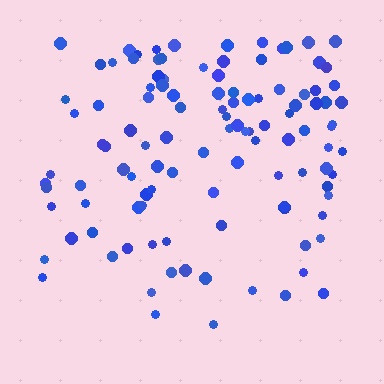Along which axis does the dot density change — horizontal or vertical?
Vertical.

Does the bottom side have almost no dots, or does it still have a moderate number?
Still a moderate number, just noticeably fewer than the top.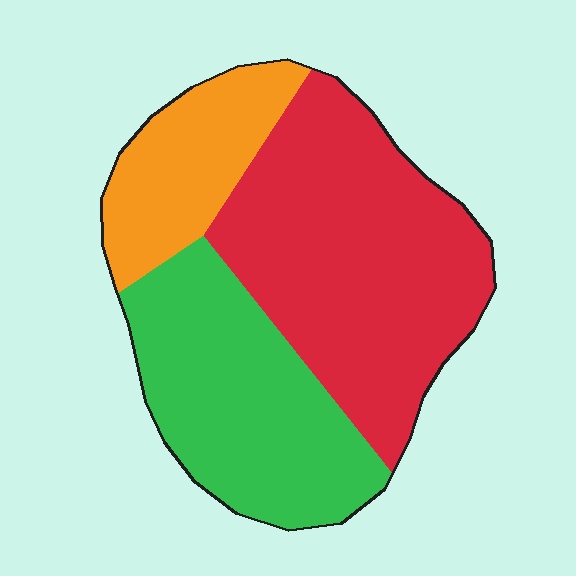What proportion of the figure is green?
Green covers 34% of the figure.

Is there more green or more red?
Red.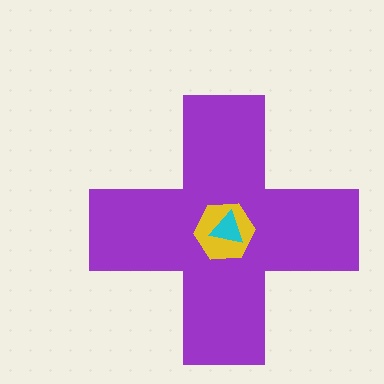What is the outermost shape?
The purple cross.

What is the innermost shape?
The cyan triangle.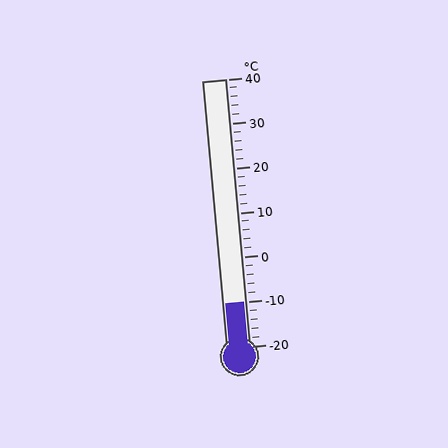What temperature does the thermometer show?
The thermometer shows approximately -10°C.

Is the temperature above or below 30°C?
The temperature is below 30°C.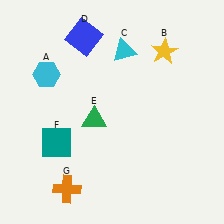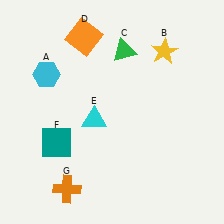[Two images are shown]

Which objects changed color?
C changed from cyan to green. D changed from blue to orange. E changed from green to cyan.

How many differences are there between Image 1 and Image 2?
There are 3 differences between the two images.